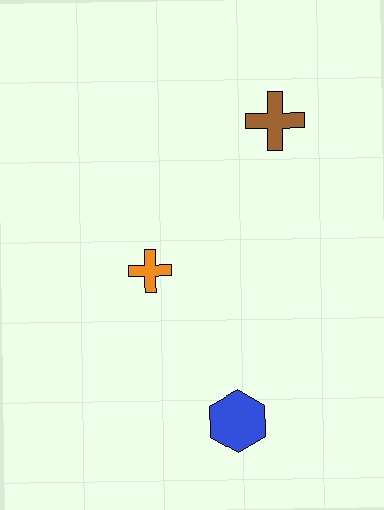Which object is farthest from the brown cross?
The blue hexagon is farthest from the brown cross.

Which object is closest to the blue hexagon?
The orange cross is closest to the blue hexagon.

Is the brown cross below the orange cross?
No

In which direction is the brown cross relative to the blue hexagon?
The brown cross is above the blue hexagon.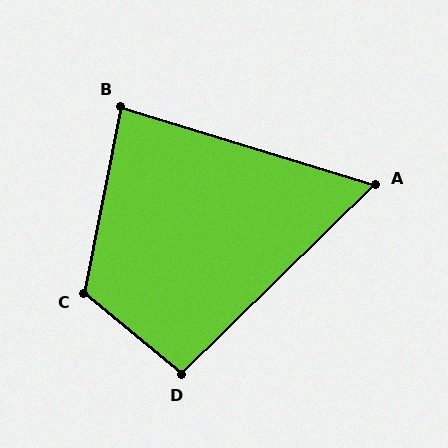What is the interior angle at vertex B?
Approximately 84 degrees (acute).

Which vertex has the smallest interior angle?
A, at approximately 61 degrees.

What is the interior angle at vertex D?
Approximately 96 degrees (obtuse).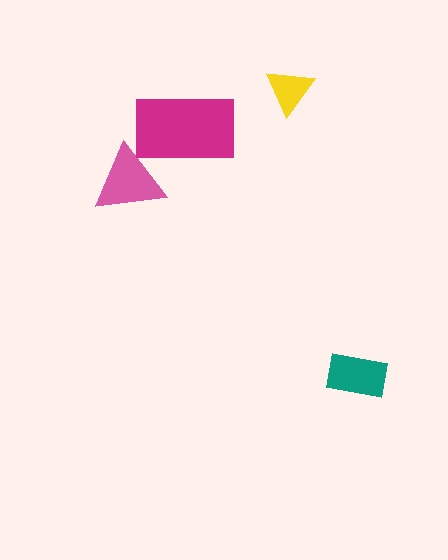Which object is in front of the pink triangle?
The magenta rectangle is in front of the pink triangle.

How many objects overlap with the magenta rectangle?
1 object overlaps with the magenta rectangle.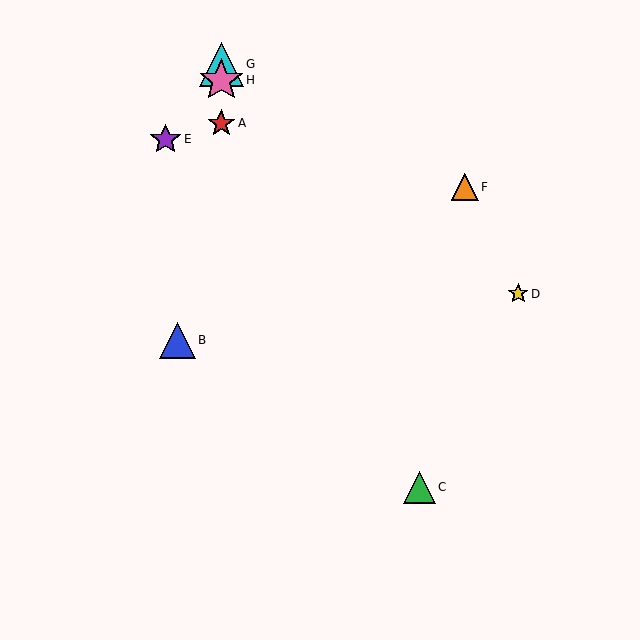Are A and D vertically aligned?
No, A is at x≈221 and D is at x≈518.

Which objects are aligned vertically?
Objects A, G, H are aligned vertically.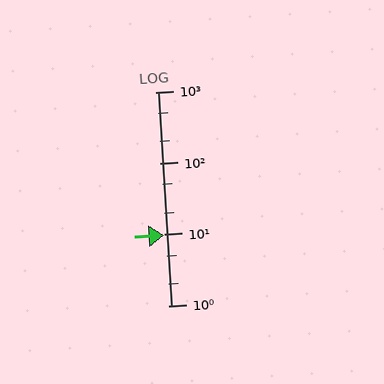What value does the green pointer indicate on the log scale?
The pointer indicates approximately 9.6.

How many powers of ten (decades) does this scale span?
The scale spans 3 decades, from 1 to 1000.